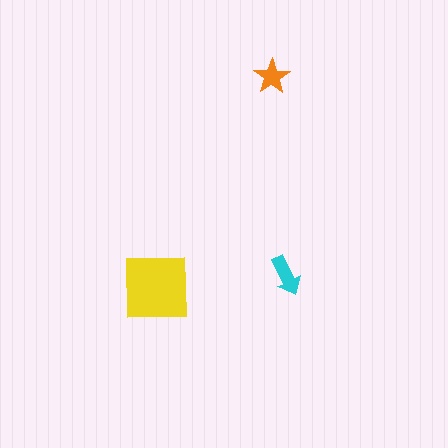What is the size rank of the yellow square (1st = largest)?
1st.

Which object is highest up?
The orange star is topmost.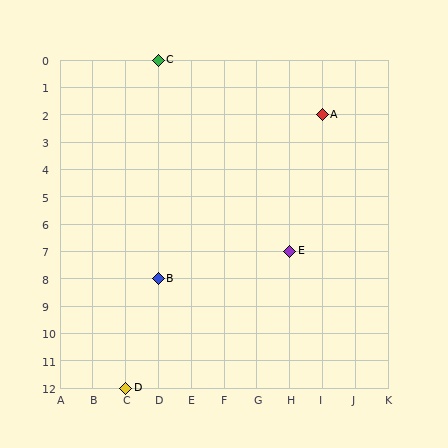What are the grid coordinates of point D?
Point D is at grid coordinates (C, 12).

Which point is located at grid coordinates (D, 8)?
Point B is at (D, 8).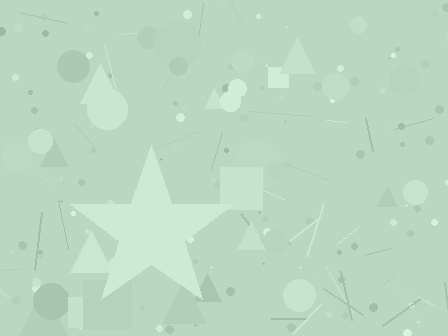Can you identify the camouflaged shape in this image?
The camouflaged shape is a star.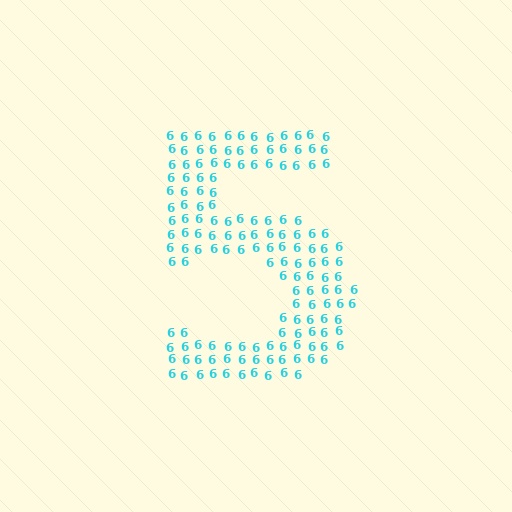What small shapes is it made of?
It is made of small digit 6's.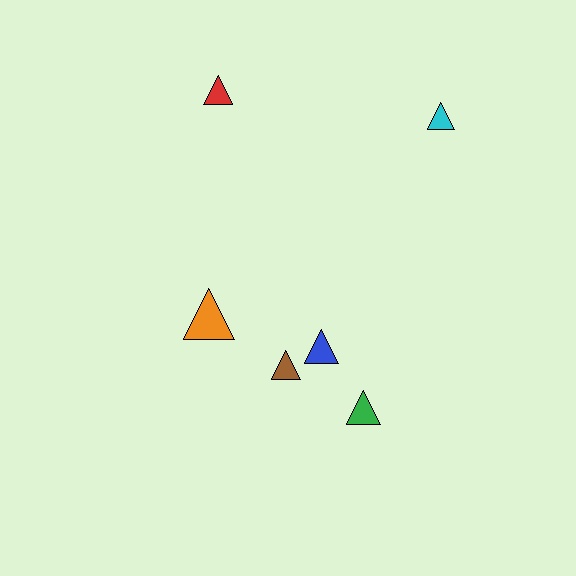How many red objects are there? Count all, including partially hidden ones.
There is 1 red object.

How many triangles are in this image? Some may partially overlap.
There are 6 triangles.